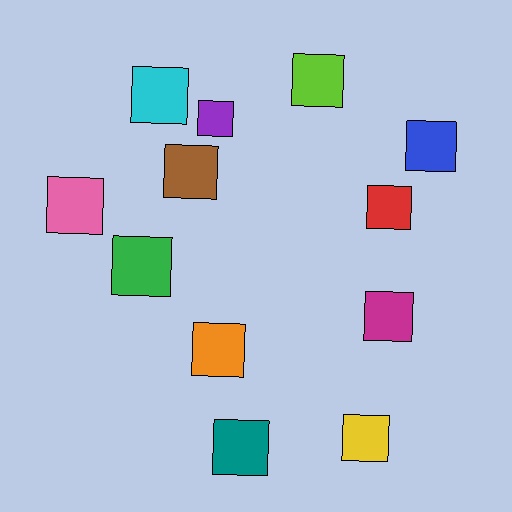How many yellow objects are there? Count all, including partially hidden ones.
There is 1 yellow object.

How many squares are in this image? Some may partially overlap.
There are 12 squares.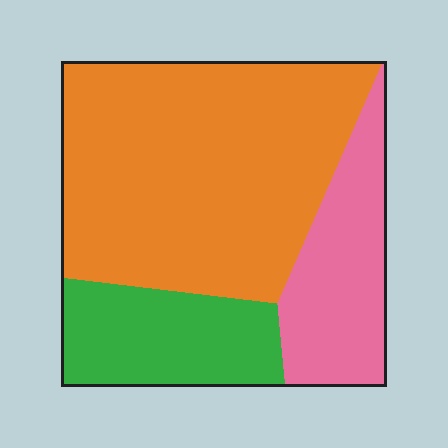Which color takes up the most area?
Orange, at roughly 60%.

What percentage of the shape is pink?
Pink takes up about one fifth (1/5) of the shape.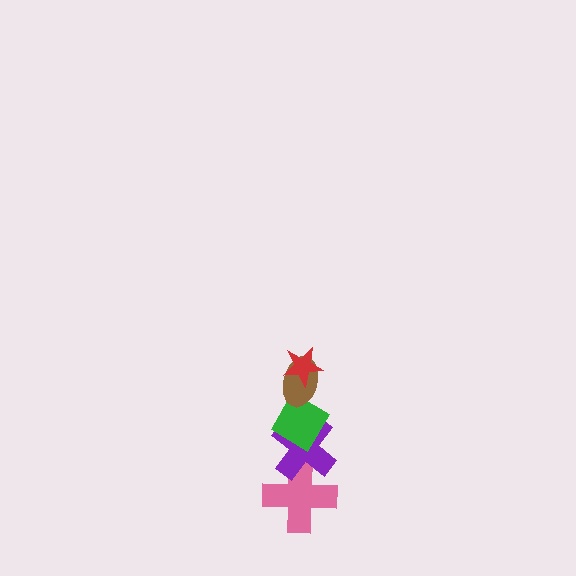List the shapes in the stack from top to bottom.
From top to bottom: the red star, the brown ellipse, the green diamond, the purple cross, the pink cross.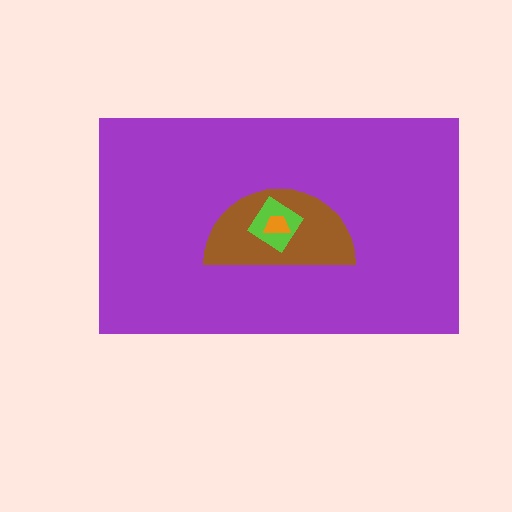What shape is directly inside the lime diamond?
The orange trapezoid.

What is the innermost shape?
The orange trapezoid.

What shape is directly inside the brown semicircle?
The lime diamond.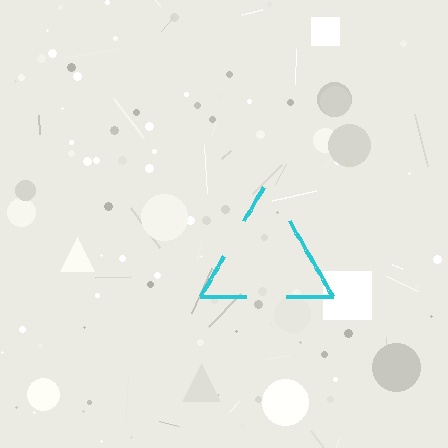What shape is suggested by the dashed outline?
The dashed outline suggests a triangle.